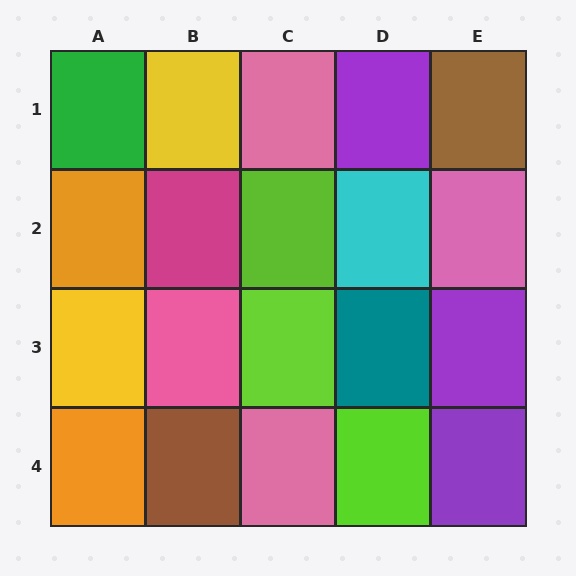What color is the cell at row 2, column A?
Orange.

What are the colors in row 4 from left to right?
Orange, brown, pink, lime, purple.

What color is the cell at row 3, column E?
Purple.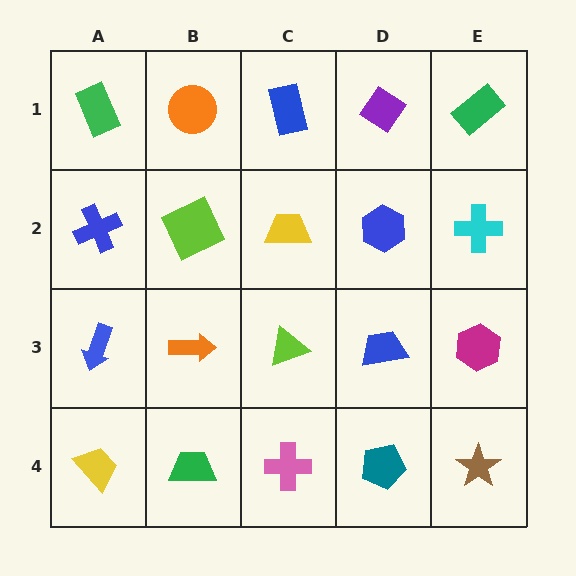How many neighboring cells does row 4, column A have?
2.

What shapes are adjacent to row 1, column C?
A yellow trapezoid (row 2, column C), an orange circle (row 1, column B), a purple diamond (row 1, column D).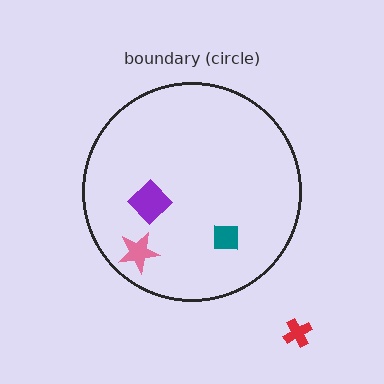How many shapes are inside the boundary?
3 inside, 1 outside.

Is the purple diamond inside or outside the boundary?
Inside.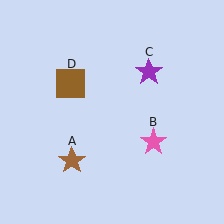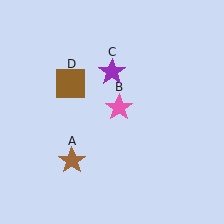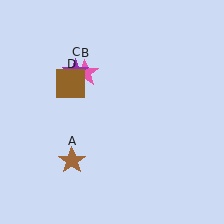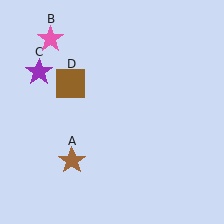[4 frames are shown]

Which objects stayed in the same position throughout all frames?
Brown star (object A) and brown square (object D) remained stationary.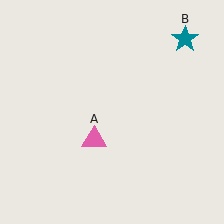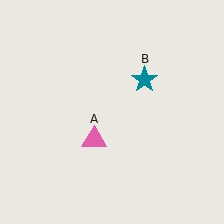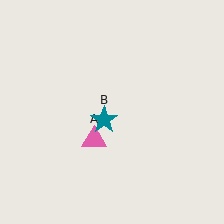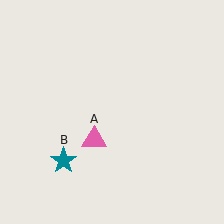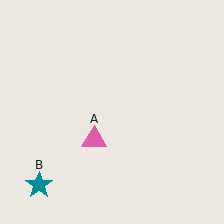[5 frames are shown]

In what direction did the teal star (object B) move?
The teal star (object B) moved down and to the left.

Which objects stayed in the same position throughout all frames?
Pink triangle (object A) remained stationary.